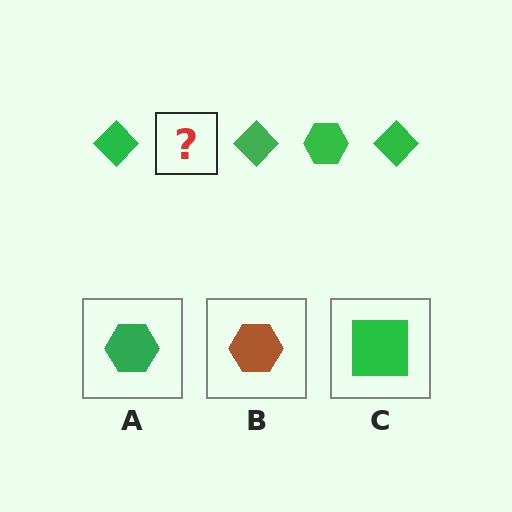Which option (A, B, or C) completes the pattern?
A.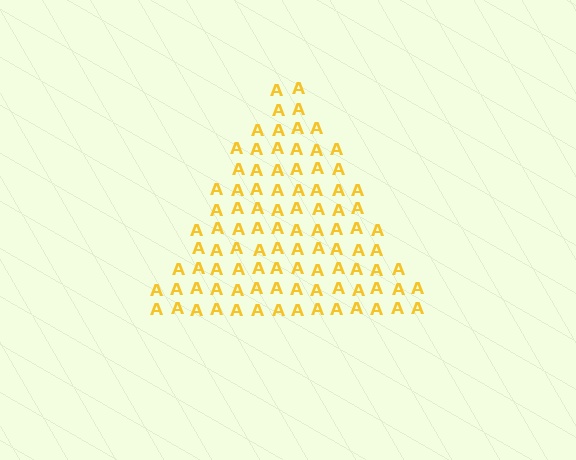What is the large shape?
The large shape is a triangle.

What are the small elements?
The small elements are letter A's.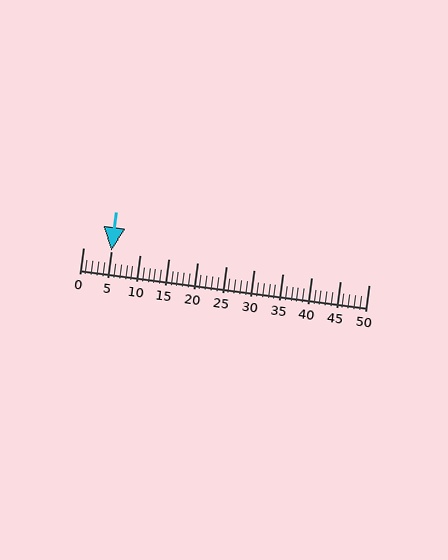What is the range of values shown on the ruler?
The ruler shows values from 0 to 50.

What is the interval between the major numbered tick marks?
The major tick marks are spaced 5 units apart.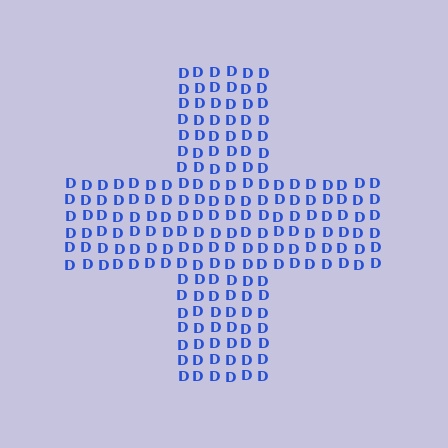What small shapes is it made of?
It is made of small letter D's.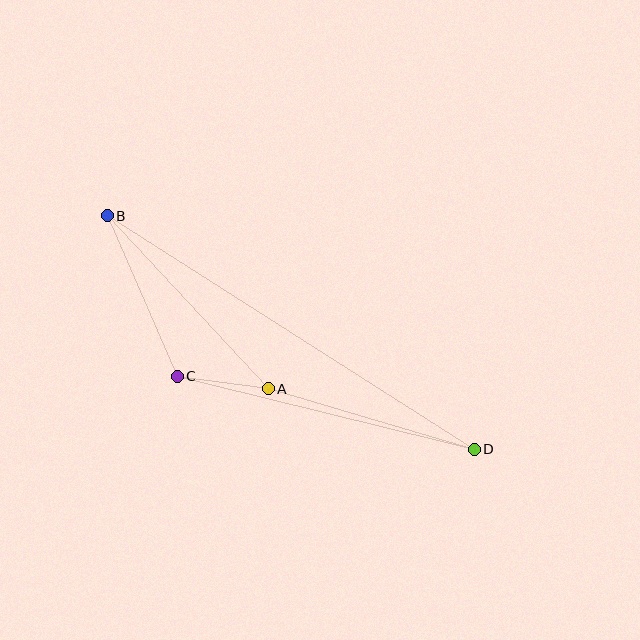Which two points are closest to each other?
Points A and C are closest to each other.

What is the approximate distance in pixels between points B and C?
The distance between B and C is approximately 175 pixels.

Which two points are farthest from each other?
Points B and D are farthest from each other.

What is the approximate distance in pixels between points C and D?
The distance between C and D is approximately 305 pixels.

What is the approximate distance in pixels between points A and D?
The distance between A and D is approximately 214 pixels.